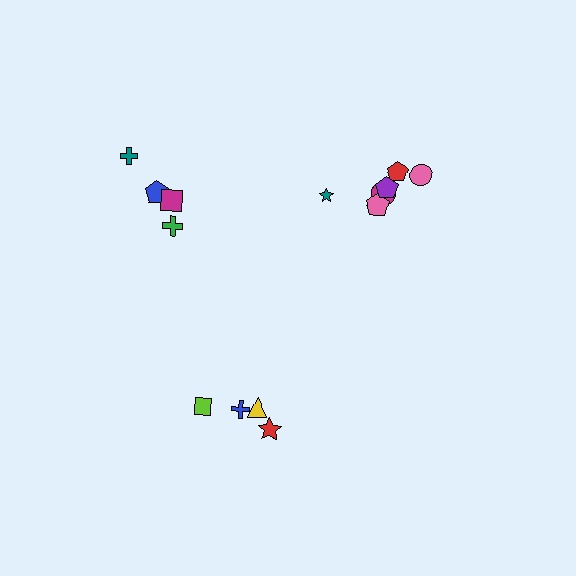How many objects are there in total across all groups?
There are 14 objects.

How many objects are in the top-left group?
There are 4 objects.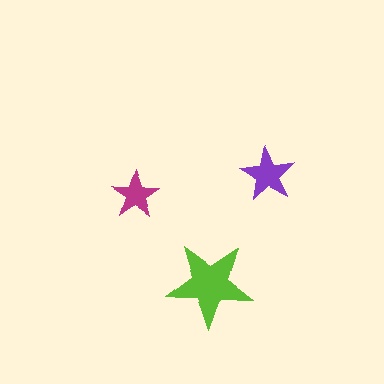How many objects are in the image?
There are 3 objects in the image.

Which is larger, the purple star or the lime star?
The lime one.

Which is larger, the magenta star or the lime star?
The lime one.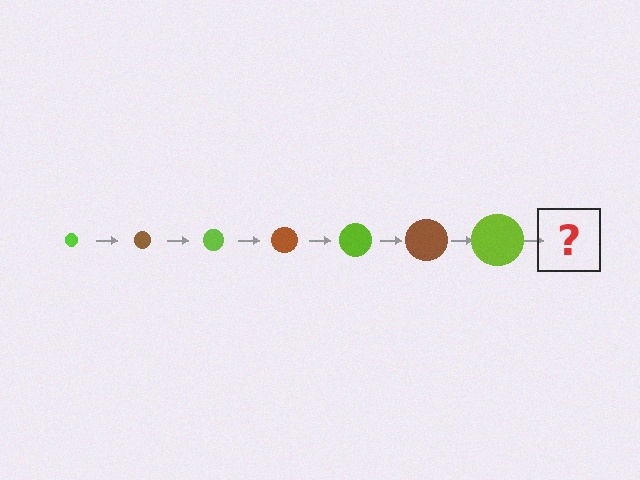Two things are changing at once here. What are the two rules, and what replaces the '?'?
The two rules are that the circle grows larger each step and the color cycles through lime and brown. The '?' should be a brown circle, larger than the previous one.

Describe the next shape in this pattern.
It should be a brown circle, larger than the previous one.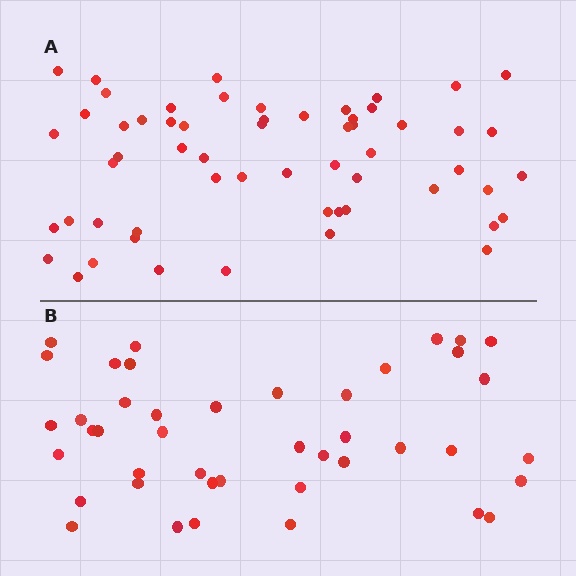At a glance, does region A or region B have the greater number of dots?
Region A (the top region) has more dots.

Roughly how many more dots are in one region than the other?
Region A has approximately 15 more dots than region B.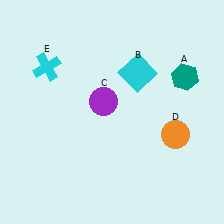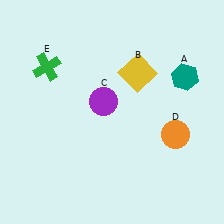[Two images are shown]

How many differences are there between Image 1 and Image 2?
There are 2 differences between the two images.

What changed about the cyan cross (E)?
In Image 1, E is cyan. In Image 2, it changed to green.